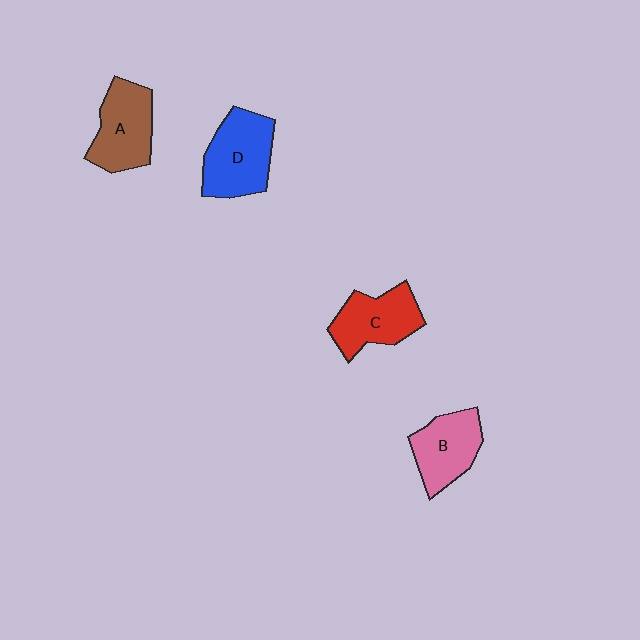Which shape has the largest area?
Shape D (blue).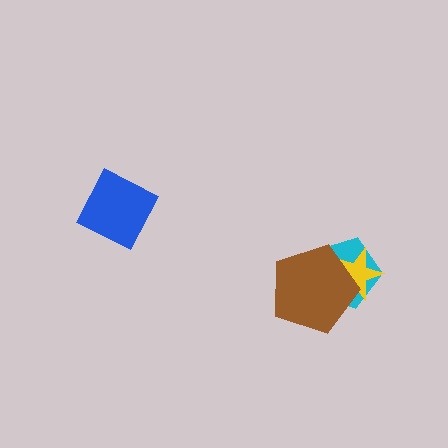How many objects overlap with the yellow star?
2 objects overlap with the yellow star.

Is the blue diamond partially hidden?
No, no other shape covers it.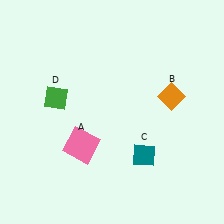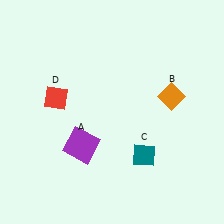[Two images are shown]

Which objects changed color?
A changed from pink to purple. D changed from green to red.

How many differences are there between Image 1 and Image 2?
There are 2 differences between the two images.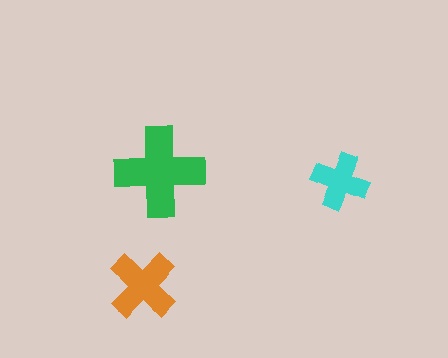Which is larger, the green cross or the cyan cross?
The green one.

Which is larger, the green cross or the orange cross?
The green one.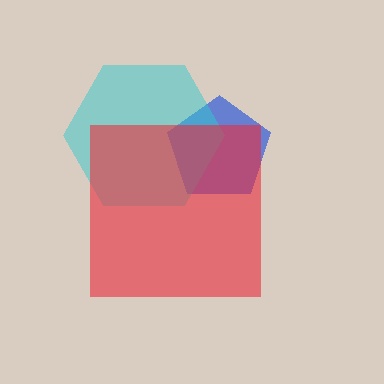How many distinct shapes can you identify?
There are 3 distinct shapes: a blue pentagon, a cyan hexagon, a red square.